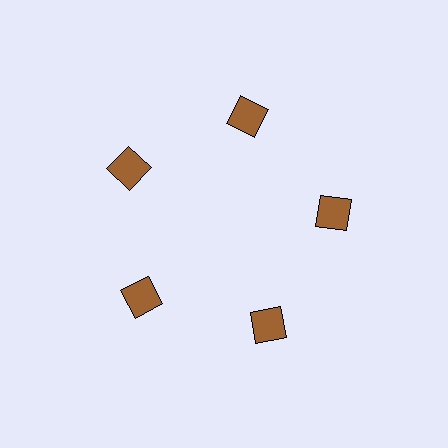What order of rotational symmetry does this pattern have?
This pattern has 5-fold rotational symmetry.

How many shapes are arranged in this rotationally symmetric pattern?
There are 5 shapes, arranged in 5 groups of 1.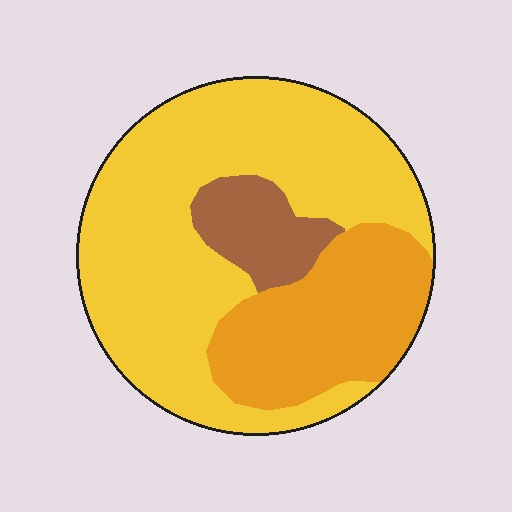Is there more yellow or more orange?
Yellow.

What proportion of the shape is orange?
Orange takes up about one quarter (1/4) of the shape.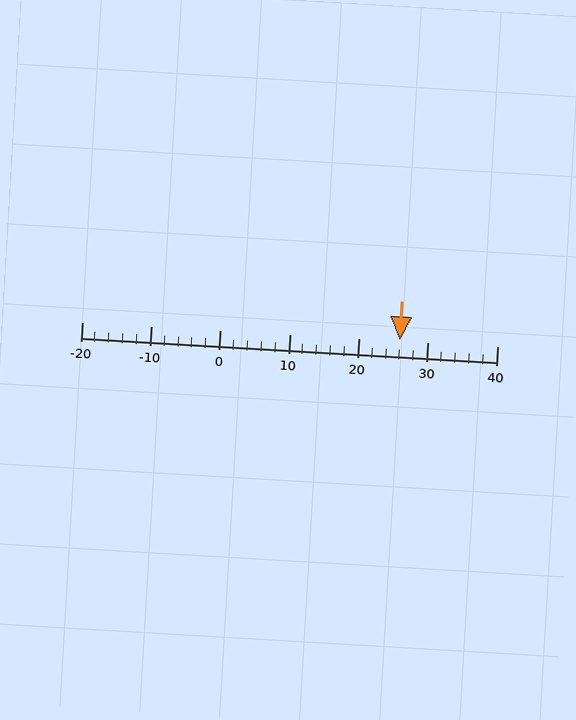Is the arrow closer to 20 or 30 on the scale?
The arrow is closer to 30.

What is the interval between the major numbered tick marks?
The major tick marks are spaced 10 units apart.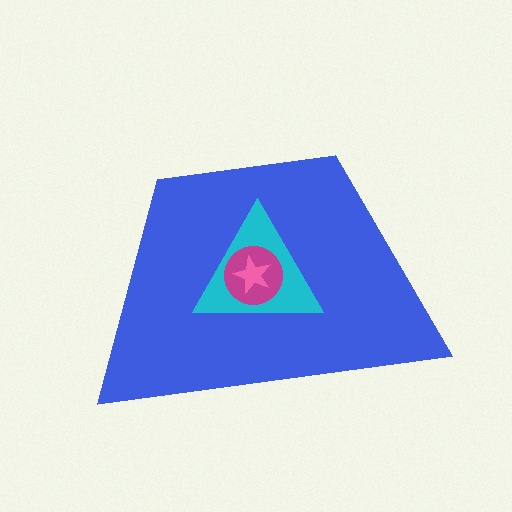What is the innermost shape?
The pink star.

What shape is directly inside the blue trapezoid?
The cyan triangle.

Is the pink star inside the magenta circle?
Yes.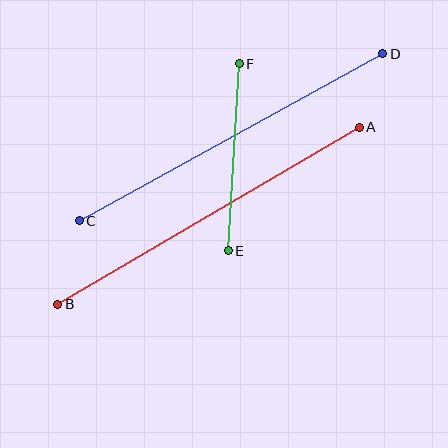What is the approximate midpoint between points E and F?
The midpoint is at approximately (234, 157) pixels.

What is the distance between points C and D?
The distance is approximately 347 pixels.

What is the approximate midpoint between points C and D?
The midpoint is at approximately (231, 137) pixels.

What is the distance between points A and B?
The distance is approximately 350 pixels.